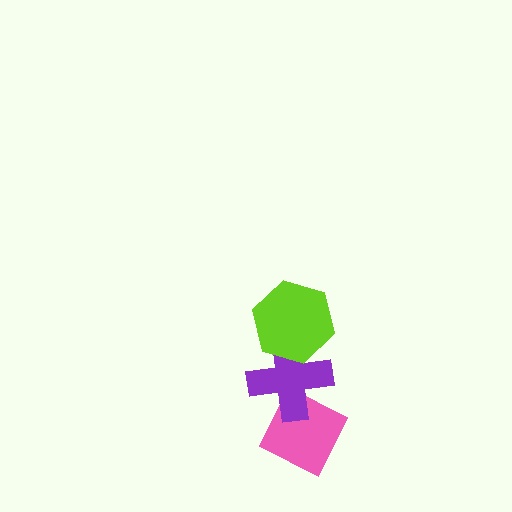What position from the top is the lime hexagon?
The lime hexagon is 1st from the top.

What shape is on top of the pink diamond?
The purple cross is on top of the pink diamond.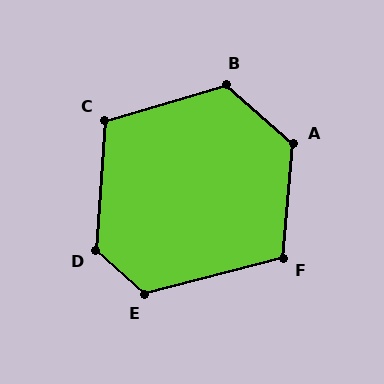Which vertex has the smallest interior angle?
F, at approximately 110 degrees.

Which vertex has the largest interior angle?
D, at approximately 128 degrees.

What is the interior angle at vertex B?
Approximately 122 degrees (obtuse).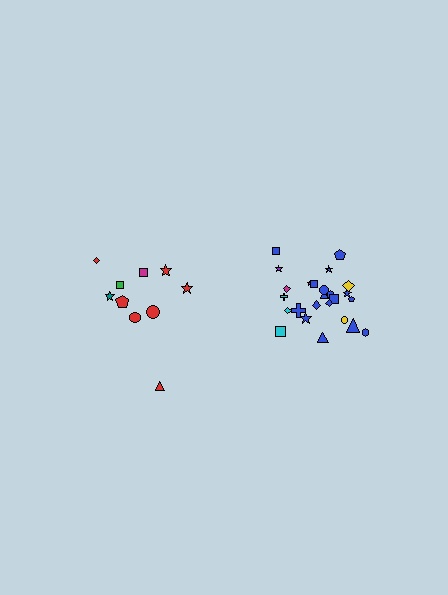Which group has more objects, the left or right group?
The right group.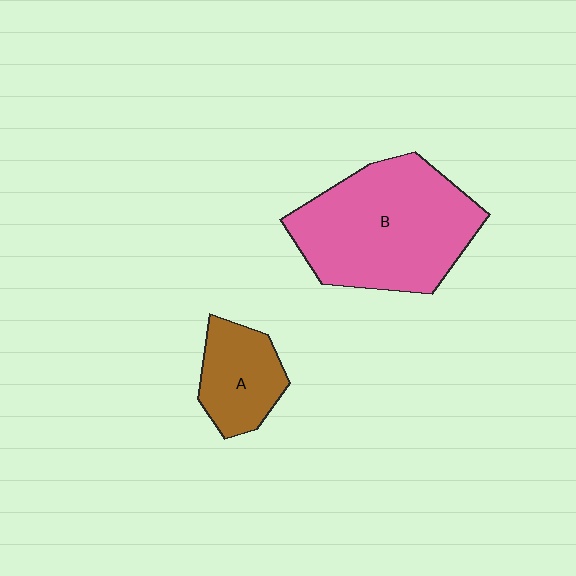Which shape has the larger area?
Shape B (pink).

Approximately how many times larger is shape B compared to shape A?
Approximately 2.5 times.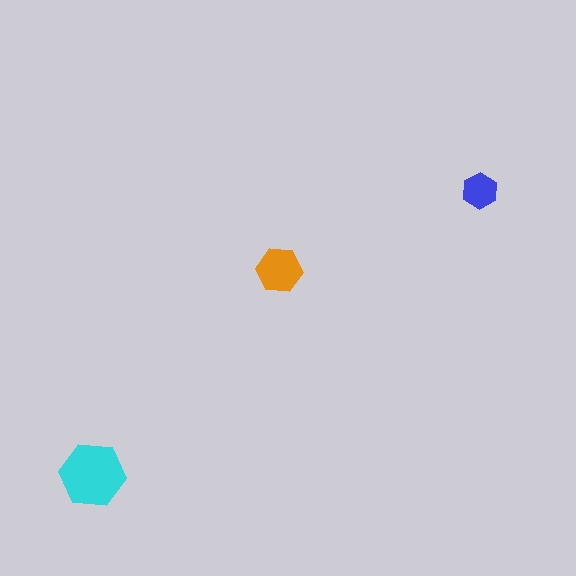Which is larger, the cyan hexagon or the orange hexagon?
The cyan one.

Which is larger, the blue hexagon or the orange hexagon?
The orange one.